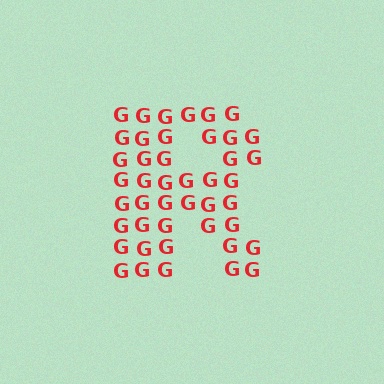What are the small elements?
The small elements are letter G's.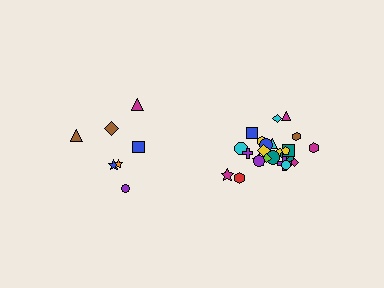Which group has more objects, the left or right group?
The right group.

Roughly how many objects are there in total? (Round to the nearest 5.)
Roughly 30 objects in total.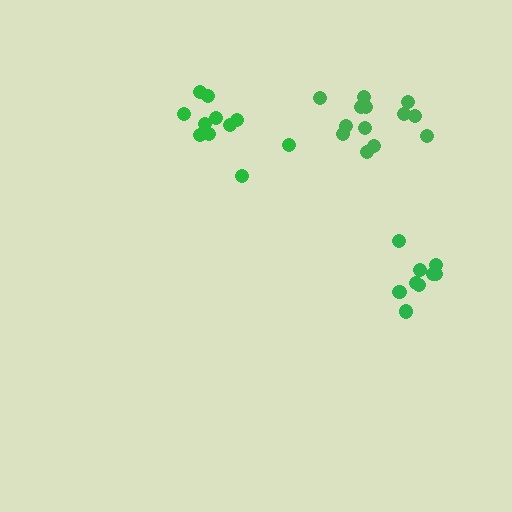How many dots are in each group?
Group 1: 13 dots, Group 2: 11 dots, Group 3: 9 dots (33 total).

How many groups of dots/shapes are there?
There are 3 groups.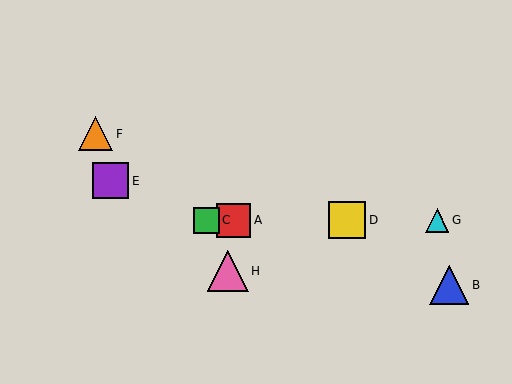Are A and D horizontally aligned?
Yes, both are at y≈220.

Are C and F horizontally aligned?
No, C is at y≈220 and F is at y≈134.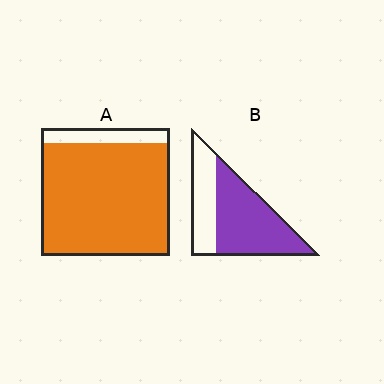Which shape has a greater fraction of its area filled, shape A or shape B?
Shape A.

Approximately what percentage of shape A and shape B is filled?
A is approximately 90% and B is approximately 65%.